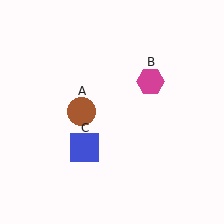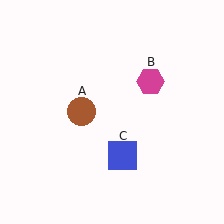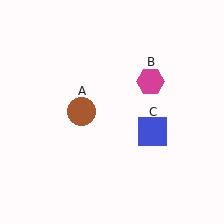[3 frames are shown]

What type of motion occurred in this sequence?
The blue square (object C) rotated counterclockwise around the center of the scene.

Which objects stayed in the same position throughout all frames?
Brown circle (object A) and magenta hexagon (object B) remained stationary.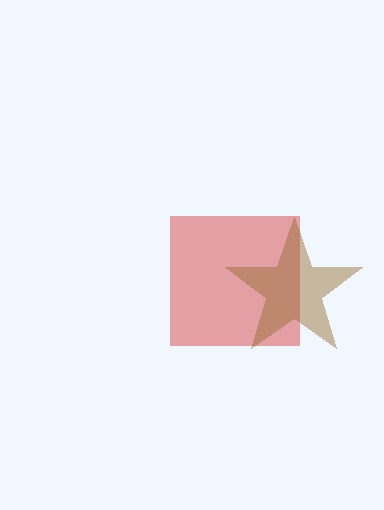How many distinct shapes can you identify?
There are 2 distinct shapes: a red square, a brown star.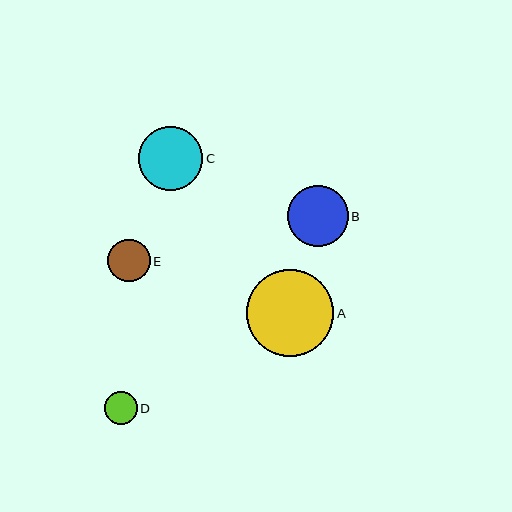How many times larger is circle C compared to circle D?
Circle C is approximately 1.9 times the size of circle D.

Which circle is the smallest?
Circle D is the smallest with a size of approximately 33 pixels.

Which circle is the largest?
Circle A is the largest with a size of approximately 88 pixels.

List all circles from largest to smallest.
From largest to smallest: A, C, B, E, D.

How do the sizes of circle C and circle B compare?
Circle C and circle B are approximately the same size.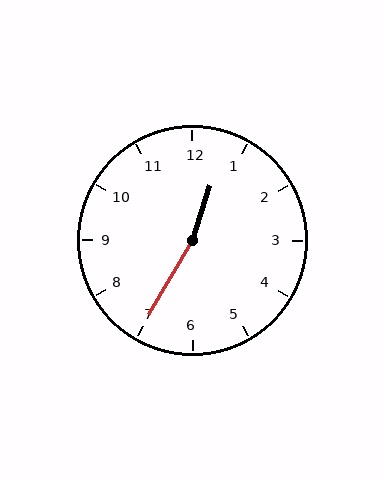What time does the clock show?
12:35.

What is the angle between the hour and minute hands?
Approximately 168 degrees.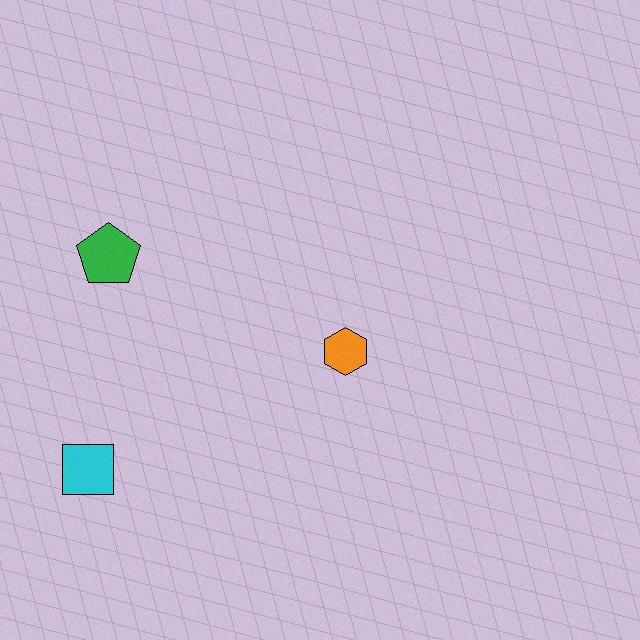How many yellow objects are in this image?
There are no yellow objects.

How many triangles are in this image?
There are no triangles.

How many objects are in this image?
There are 3 objects.